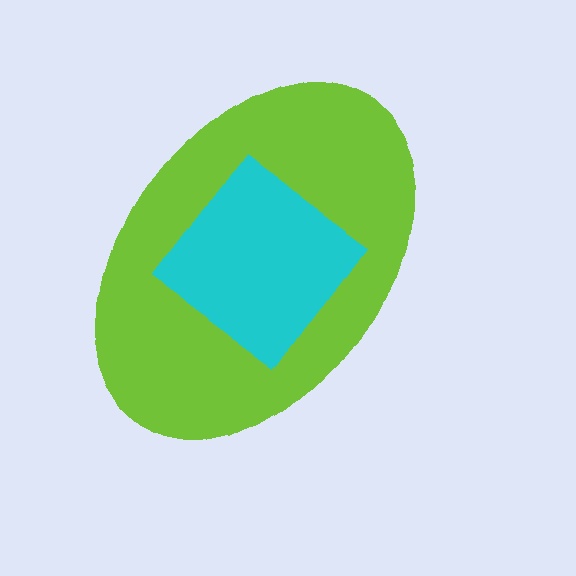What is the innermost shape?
The cyan diamond.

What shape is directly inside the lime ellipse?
The cyan diamond.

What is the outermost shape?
The lime ellipse.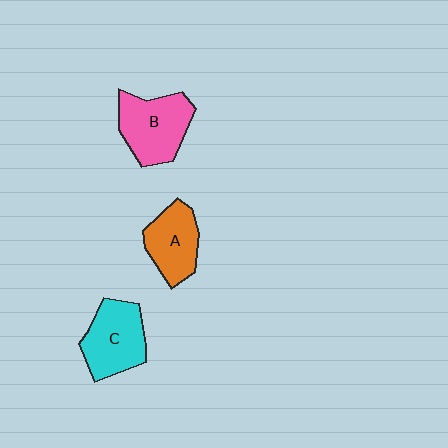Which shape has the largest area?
Shape B (pink).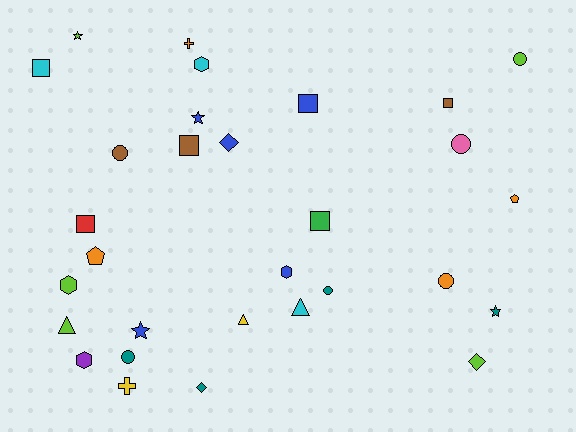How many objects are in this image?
There are 30 objects.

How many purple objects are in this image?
There is 1 purple object.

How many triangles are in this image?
There are 3 triangles.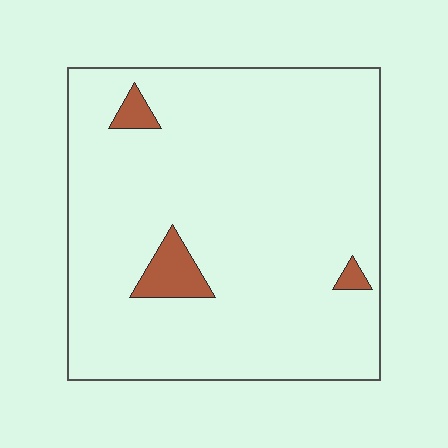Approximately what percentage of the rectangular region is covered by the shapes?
Approximately 5%.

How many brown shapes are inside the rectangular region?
3.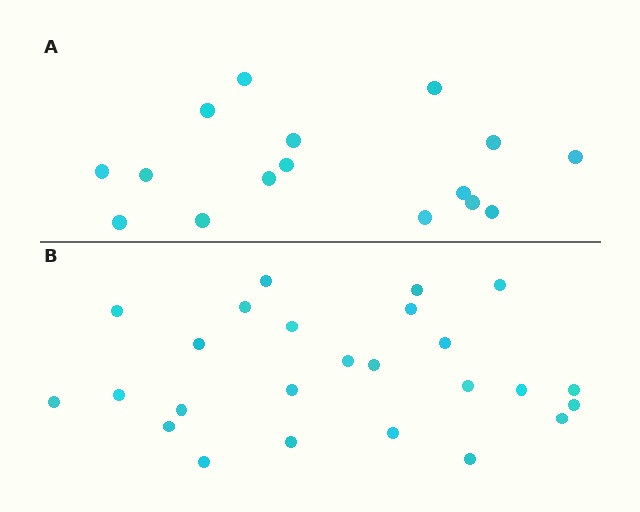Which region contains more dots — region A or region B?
Region B (the bottom region) has more dots.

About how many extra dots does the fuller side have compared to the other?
Region B has roughly 8 or so more dots than region A.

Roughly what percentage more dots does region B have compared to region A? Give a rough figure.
About 55% more.